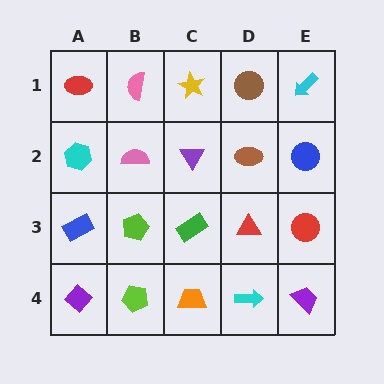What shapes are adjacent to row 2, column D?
A brown circle (row 1, column D), a red triangle (row 3, column D), a purple triangle (row 2, column C), a blue circle (row 2, column E).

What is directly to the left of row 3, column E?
A red triangle.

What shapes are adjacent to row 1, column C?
A purple triangle (row 2, column C), a pink semicircle (row 1, column B), a brown circle (row 1, column D).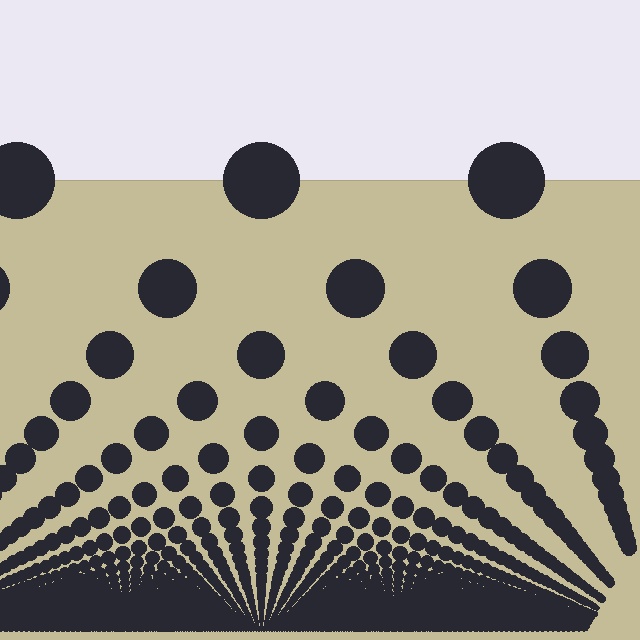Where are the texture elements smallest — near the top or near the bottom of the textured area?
Near the bottom.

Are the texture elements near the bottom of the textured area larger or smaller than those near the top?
Smaller. The gradient is inverted — elements near the bottom are smaller and denser.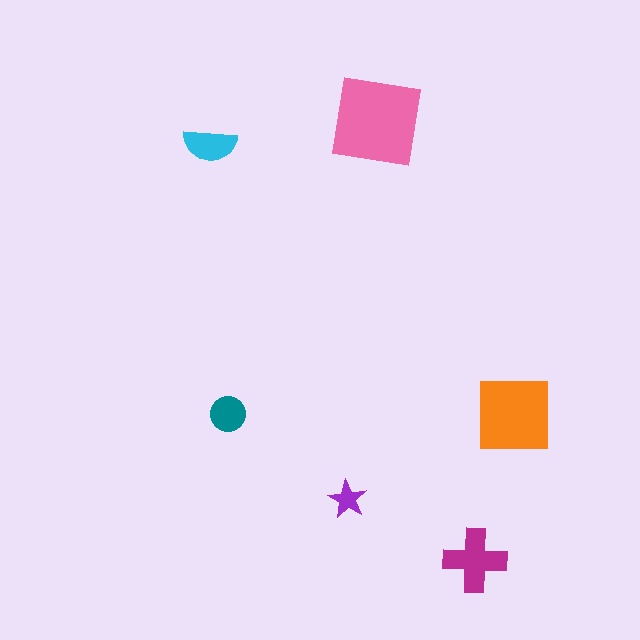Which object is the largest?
The pink square.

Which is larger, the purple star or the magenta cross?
The magenta cross.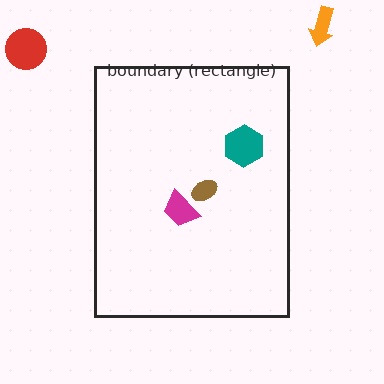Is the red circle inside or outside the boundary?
Outside.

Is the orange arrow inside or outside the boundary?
Outside.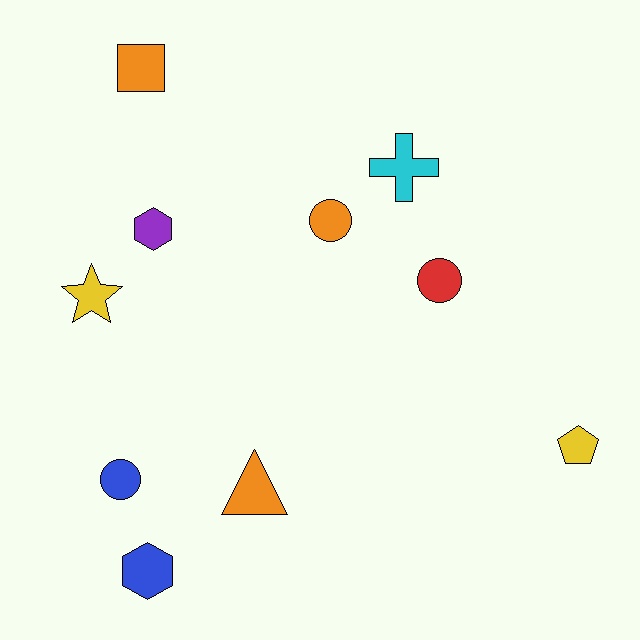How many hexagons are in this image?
There are 2 hexagons.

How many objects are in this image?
There are 10 objects.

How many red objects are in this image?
There is 1 red object.